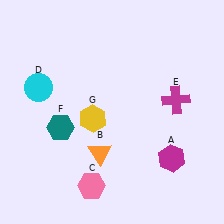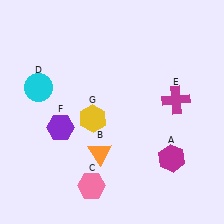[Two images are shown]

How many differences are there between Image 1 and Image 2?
There is 1 difference between the two images.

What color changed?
The hexagon (F) changed from teal in Image 1 to purple in Image 2.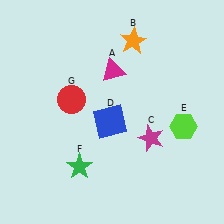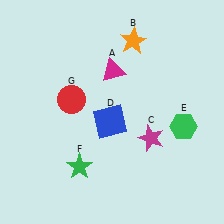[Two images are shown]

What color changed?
The hexagon (E) changed from lime in Image 1 to green in Image 2.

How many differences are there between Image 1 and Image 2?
There is 1 difference between the two images.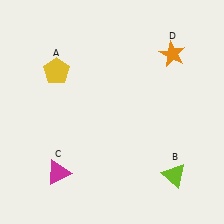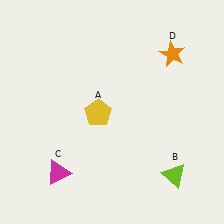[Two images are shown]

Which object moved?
The yellow pentagon (A) moved down.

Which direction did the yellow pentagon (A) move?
The yellow pentagon (A) moved down.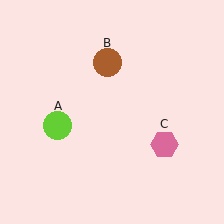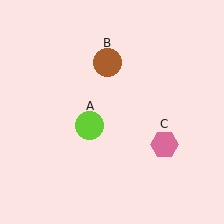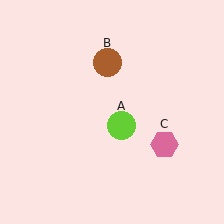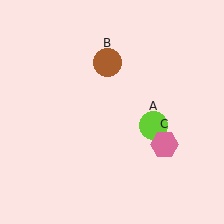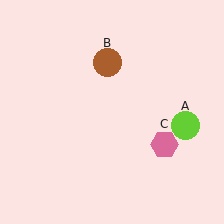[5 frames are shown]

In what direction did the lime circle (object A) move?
The lime circle (object A) moved right.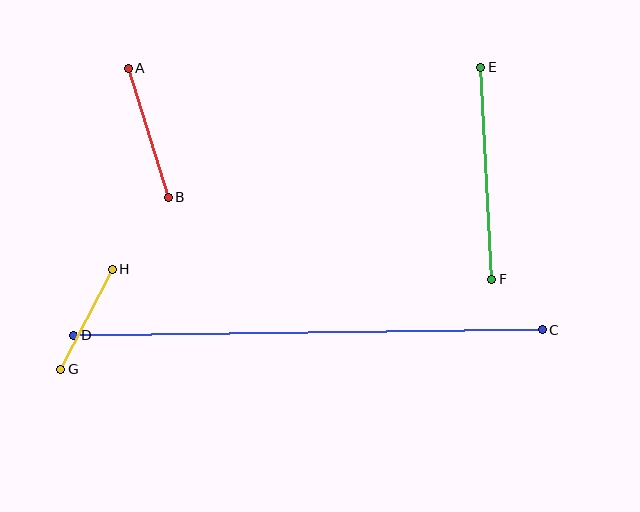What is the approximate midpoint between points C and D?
The midpoint is at approximately (308, 333) pixels.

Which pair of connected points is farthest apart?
Points C and D are farthest apart.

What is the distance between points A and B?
The distance is approximately 135 pixels.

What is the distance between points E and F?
The distance is approximately 212 pixels.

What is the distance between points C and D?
The distance is approximately 468 pixels.